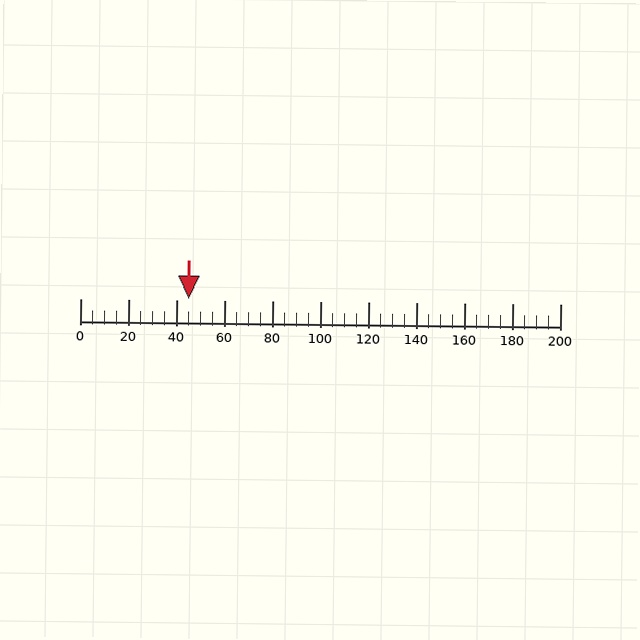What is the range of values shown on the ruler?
The ruler shows values from 0 to 200.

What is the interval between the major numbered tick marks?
The major tick marks are spaced 20 units apart.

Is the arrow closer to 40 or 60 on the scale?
The arrow is closer to 40.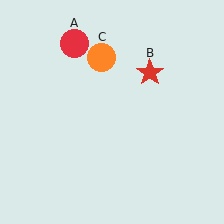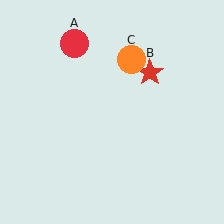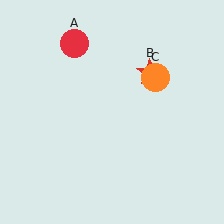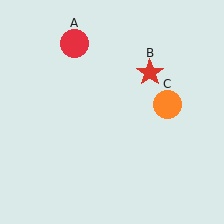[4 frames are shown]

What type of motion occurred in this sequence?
The orange circle (object C) rotated clockwise around the center of the scene.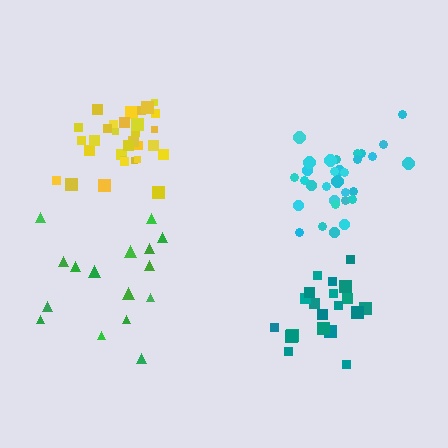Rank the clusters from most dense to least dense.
cyan, yellow, teal, green.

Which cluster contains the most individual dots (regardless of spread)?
Yellow (33).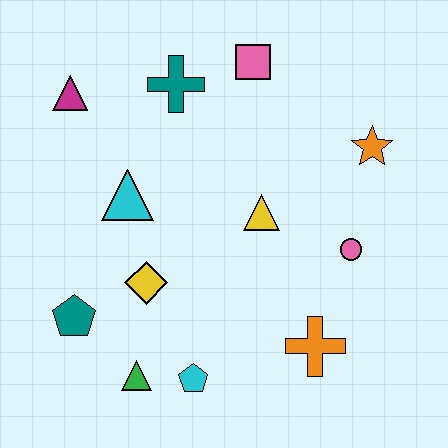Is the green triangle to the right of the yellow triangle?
No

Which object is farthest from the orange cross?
The magenta triangle is farthest from the orange cross.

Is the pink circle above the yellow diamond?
Yes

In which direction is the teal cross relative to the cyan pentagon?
The teal cross is above the cyan pentagon.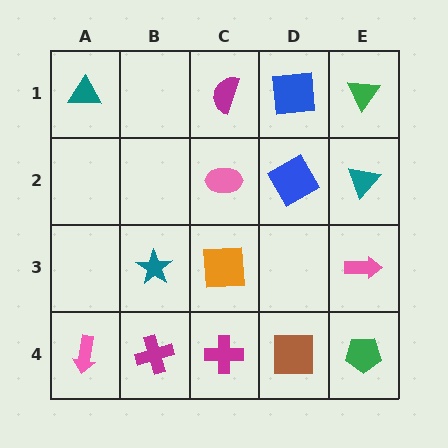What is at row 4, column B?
A magenta cross.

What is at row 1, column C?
A magenta semicircle.